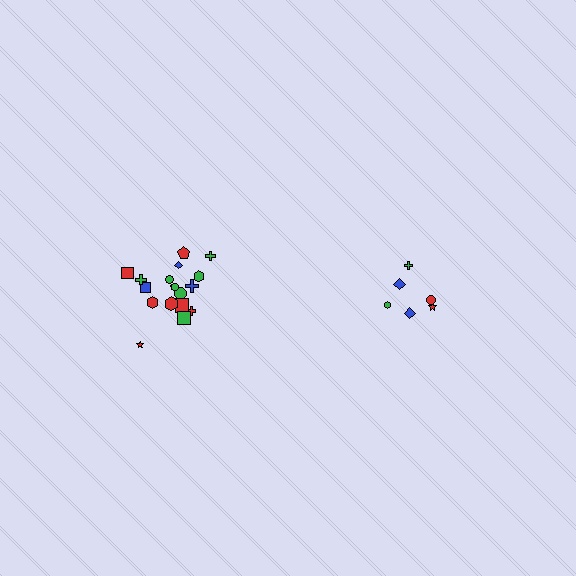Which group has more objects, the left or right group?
The left group.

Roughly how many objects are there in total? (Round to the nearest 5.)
Roughly 25 objects in total.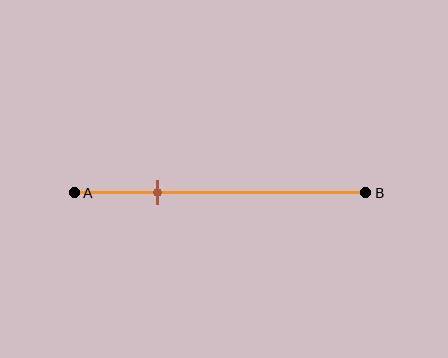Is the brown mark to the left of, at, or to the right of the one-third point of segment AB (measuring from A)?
The brown mark is to the left of the one-third point of segment AB.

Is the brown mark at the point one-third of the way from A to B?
No, the mark is at about 30% from A, not at the 33% one-third point.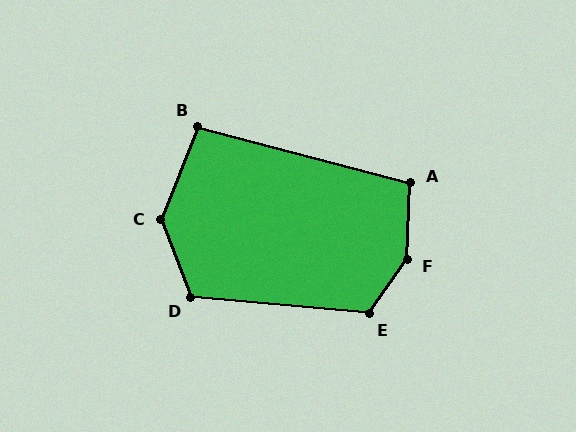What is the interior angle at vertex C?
Approximately 138 degrees (obtuse).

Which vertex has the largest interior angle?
F, at approximately 147 degrees.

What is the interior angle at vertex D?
Approximately 116 degrees (obtuse).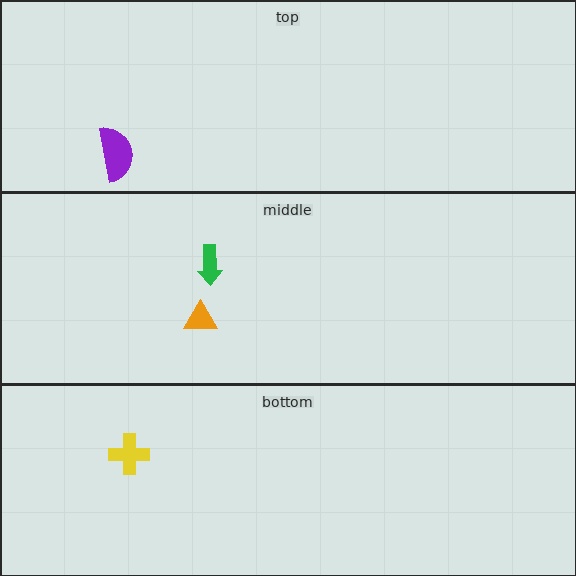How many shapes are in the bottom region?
1.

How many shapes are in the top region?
1.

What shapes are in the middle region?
The green arrow, the orange triangle.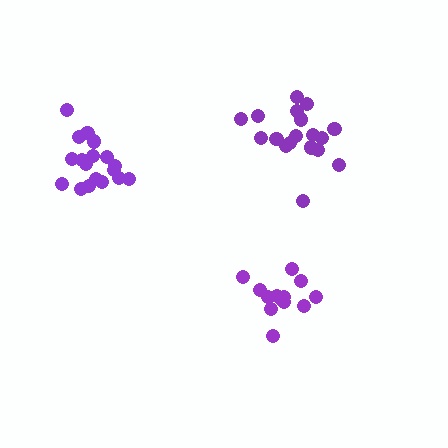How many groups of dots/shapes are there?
There are 3 groups.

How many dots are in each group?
Group 1: 13 dots, Group 2: 18 dots, Group 3: 18 dots (49 total).